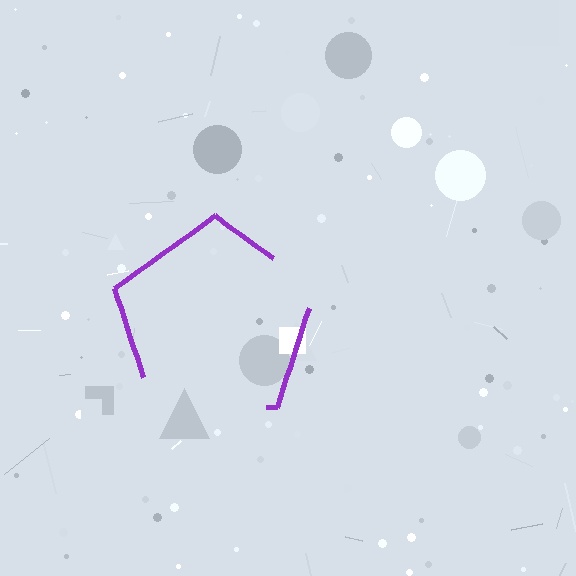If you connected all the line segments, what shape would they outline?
They would outline a pentagon.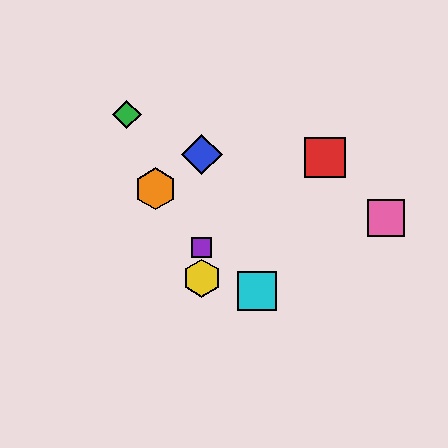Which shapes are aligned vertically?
The blue diamond, the yellow hexagon, the purple square are aligned vertically.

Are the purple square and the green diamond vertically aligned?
No, the purple square is at x≈202 and the green diamond is at x≈127.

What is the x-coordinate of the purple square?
The purple square is at x≈202.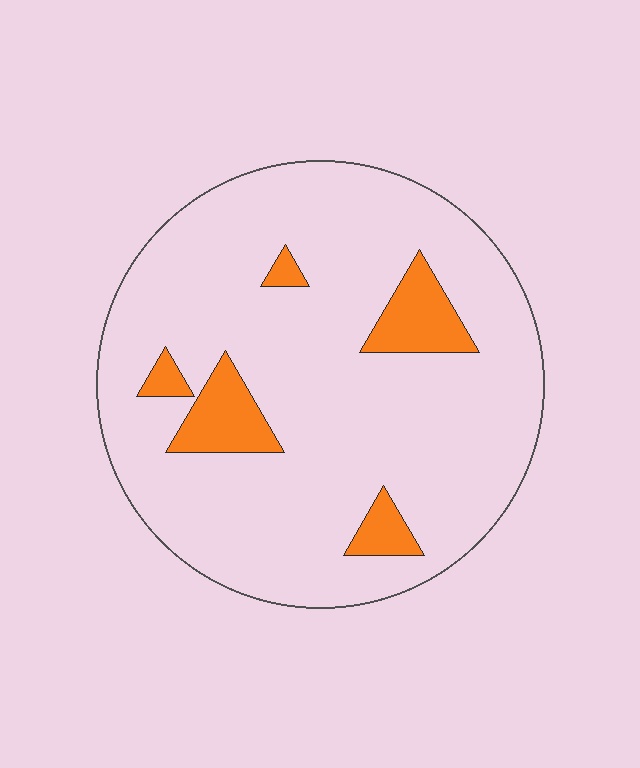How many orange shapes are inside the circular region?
5.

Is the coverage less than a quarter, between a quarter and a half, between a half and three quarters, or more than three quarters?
Less than a quarter.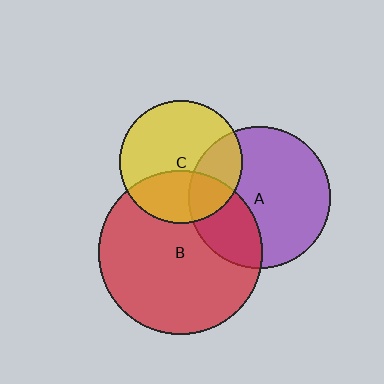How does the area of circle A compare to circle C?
Approximately 1.3 times.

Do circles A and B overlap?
Yes.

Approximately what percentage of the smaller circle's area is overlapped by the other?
Approximately 30%.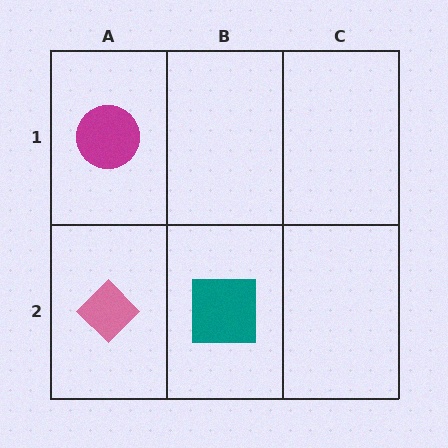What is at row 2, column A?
A pink diamond.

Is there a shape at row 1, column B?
No, that cell is empty.